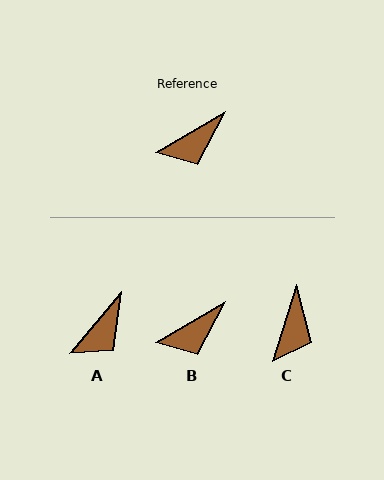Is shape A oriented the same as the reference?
No, it is off by about 20 degrees.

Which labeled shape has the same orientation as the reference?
B.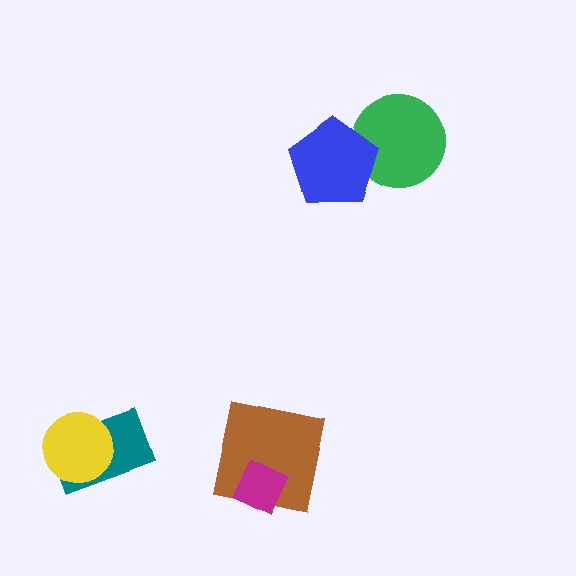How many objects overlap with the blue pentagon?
1 object overlaps with the blue pentagon.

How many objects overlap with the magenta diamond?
1 object overlaps with the magenta diamond.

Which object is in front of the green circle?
The blue pentagon is in front of the green circle.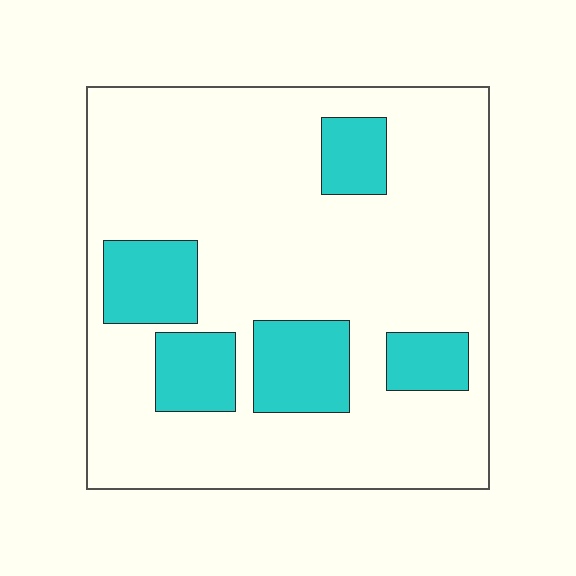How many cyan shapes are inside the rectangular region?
5.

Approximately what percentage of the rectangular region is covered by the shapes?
Approximately 20%.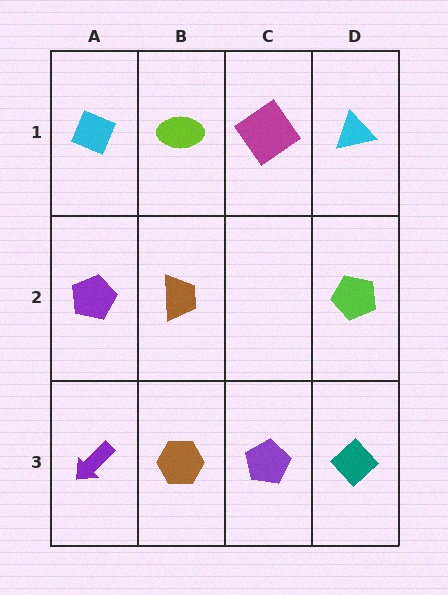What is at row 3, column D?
A teal diamond.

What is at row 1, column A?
A cyan diamond.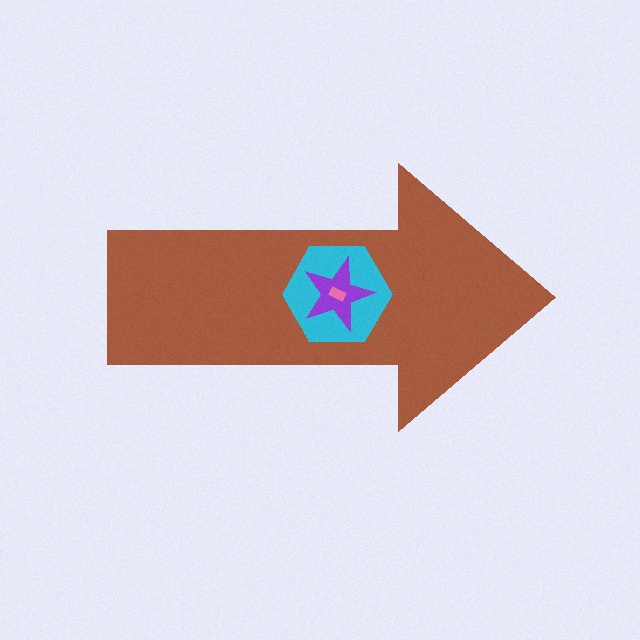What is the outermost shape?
The brown arrow.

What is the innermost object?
The pink rectangle.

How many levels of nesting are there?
4.